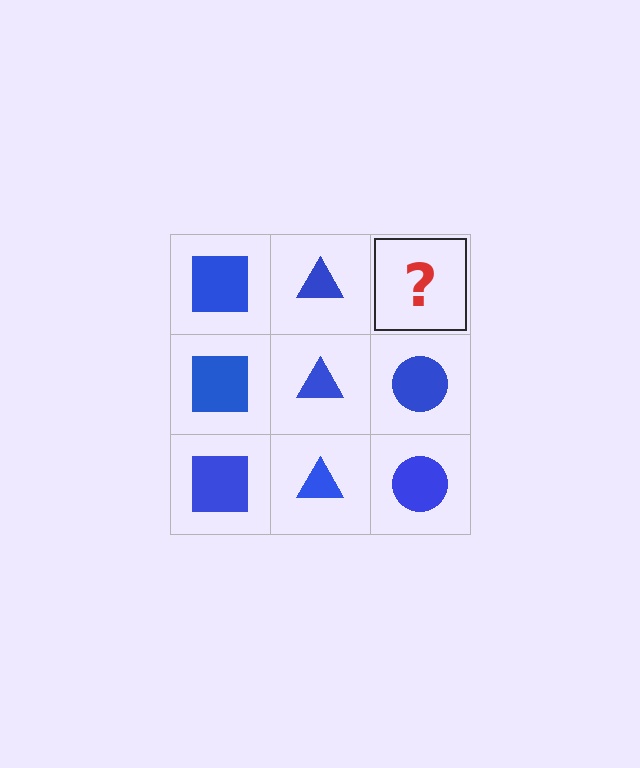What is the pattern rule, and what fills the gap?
The rule is that each column has a consistent shape. The gap should be filled with a blue circle.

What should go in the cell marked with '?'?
The missing cell should contain a blue circle.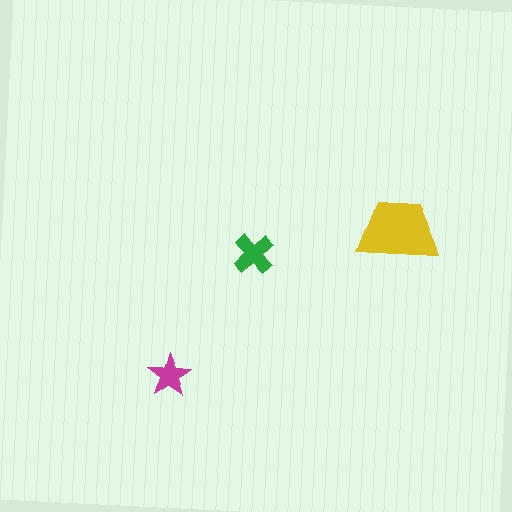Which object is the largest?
The yellow trapezoid.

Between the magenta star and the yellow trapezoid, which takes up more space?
The yellow trapezoid.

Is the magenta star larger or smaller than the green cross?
Smaller.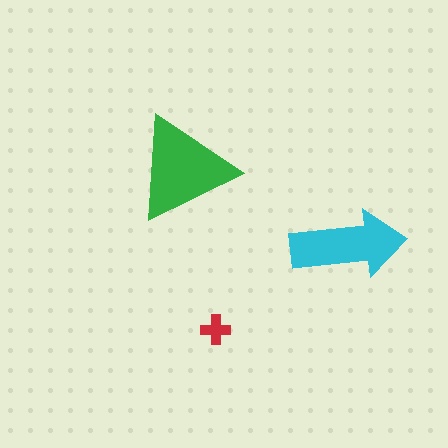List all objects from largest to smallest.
The green triangle, the cyan arrow, the red cross.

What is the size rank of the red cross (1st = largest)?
3rd.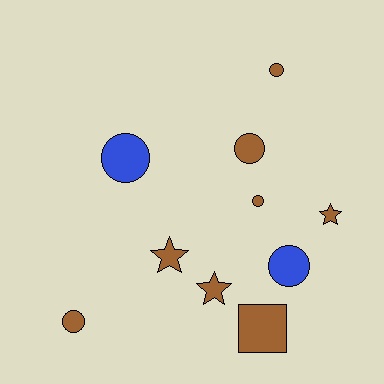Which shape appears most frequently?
Circle, with 6 objects.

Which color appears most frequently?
Brown, with 8 objects.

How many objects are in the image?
There are 10 objects.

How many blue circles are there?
There are 2 blue circles.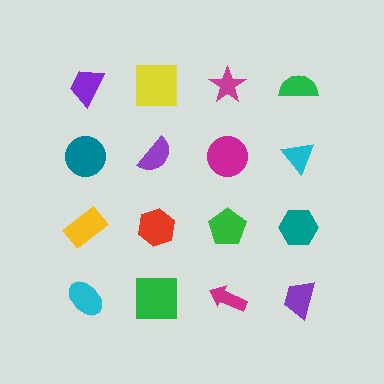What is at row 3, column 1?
A yellow rectangle.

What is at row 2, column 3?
A magenta circle.